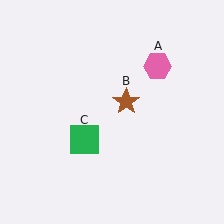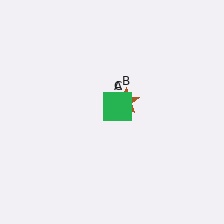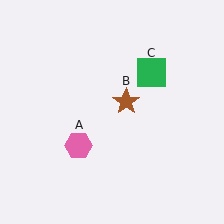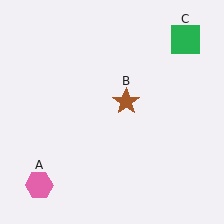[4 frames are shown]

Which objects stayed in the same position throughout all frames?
Brown star (object B) remained stationary.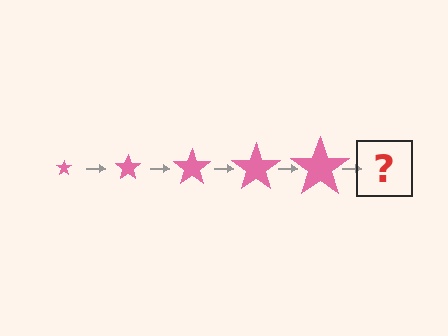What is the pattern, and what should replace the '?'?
The pattern is that the star gets progressively larger each step. The '?' should be a pink star, larger than the previous one.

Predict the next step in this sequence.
The next step is a pink star, larger than the previous one.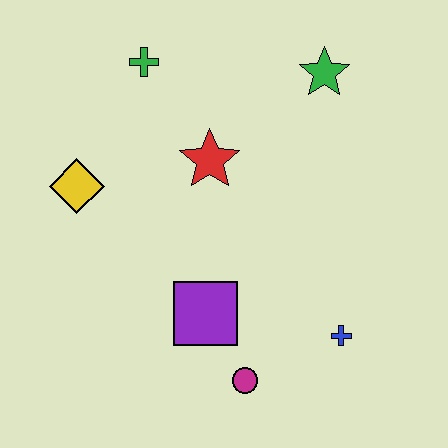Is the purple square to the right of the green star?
No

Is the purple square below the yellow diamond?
Yes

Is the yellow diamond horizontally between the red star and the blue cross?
No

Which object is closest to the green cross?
The red star is closest to the green cross.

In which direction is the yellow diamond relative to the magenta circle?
The yellow diamond is above the magenta circle.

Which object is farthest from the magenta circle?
The green cross is farthest from the magenta circle.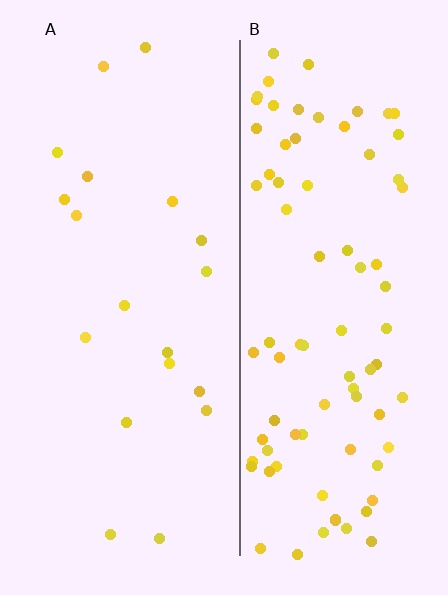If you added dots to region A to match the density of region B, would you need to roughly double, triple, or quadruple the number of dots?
Approximately quadruple.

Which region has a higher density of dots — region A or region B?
B (the right).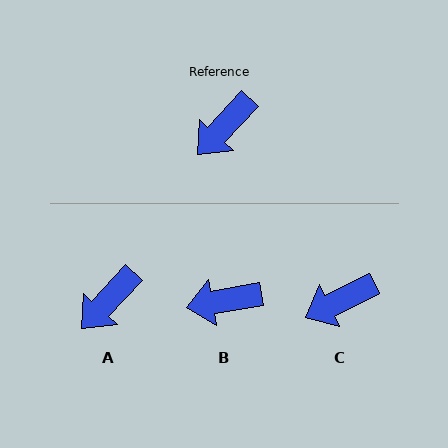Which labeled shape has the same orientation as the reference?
A.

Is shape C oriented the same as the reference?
No, it is off by about 21 degrees.